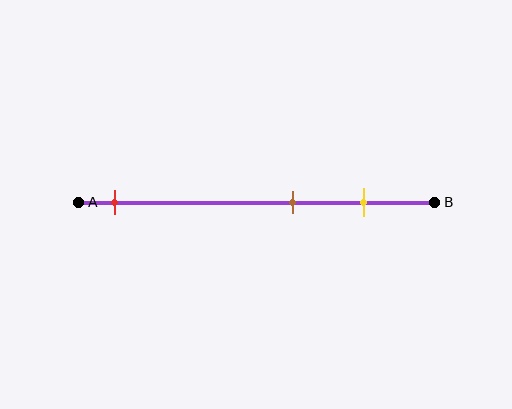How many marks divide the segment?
There are 3 marks dividing the segment.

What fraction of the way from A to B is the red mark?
The red mark is approximately 10% (0.1) of the way from A to B.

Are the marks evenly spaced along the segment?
No, the marks are not evenly spaced.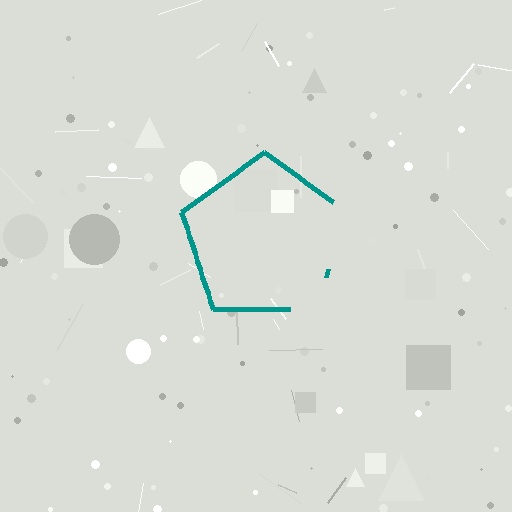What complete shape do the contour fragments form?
The contour fragments form a pentagon.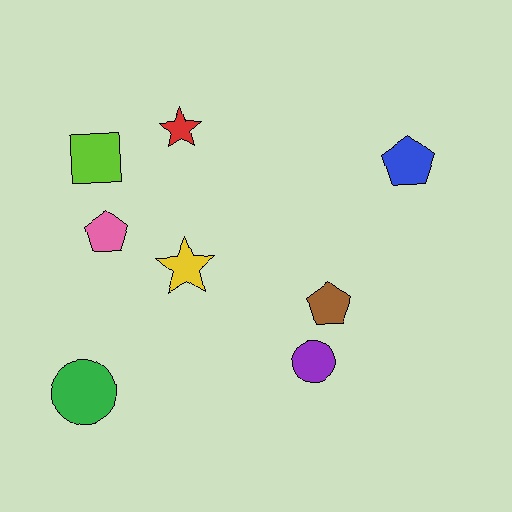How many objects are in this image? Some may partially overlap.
There are 8 objects.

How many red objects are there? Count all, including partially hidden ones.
There is 1 red object.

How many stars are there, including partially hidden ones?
There are 2 stars.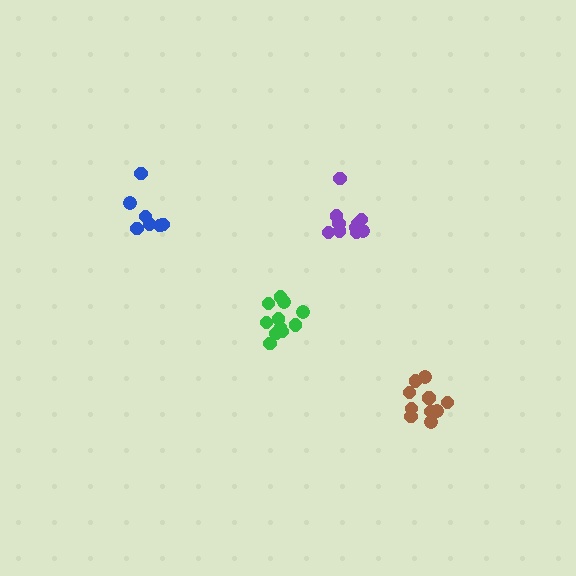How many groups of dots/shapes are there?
There are 4 groups.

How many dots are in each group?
Group 1: 7 dots, Group 2: 11 dots, Group 3: 10 dots, Group 4: 11 dots (39 total).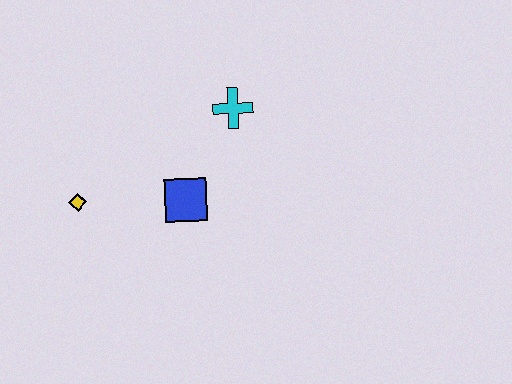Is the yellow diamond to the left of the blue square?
Yes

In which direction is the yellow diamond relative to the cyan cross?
The yellow diamond is to the left of the cyan cross.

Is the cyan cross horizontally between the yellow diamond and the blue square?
No